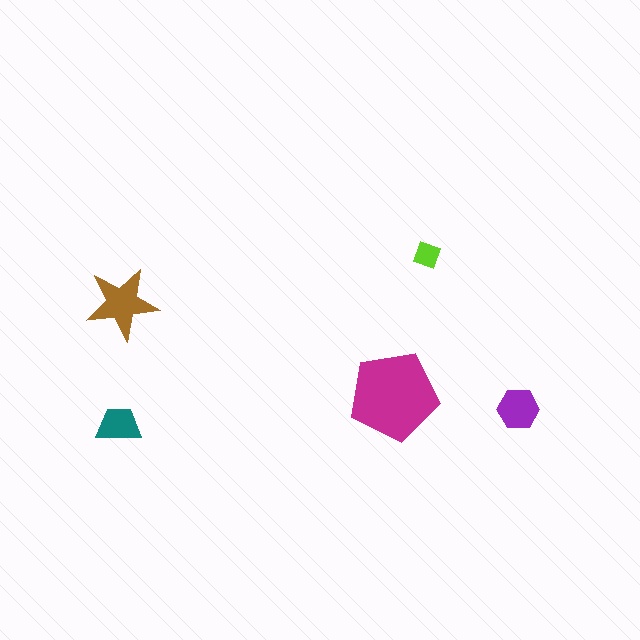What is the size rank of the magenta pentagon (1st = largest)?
1st.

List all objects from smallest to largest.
The lime diamond, the teal trapezoid, the purple hexagon, the brown star, the magenta pentagon.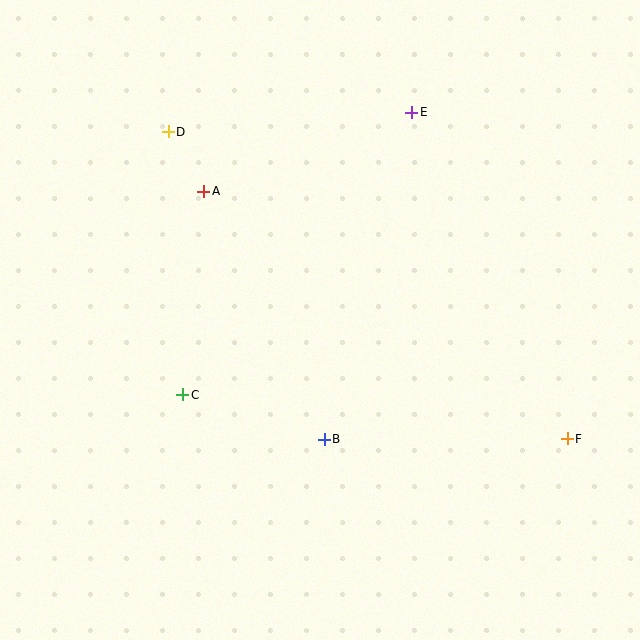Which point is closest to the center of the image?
Point B at (324, 439) is closest to the center.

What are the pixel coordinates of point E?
Point E is at (412, 112).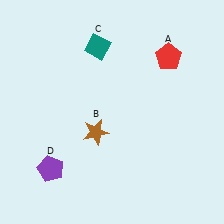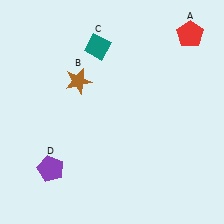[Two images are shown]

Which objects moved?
The objects that moved are: the red pentagon (A), the brown star (B).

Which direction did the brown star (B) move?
The brown star (B) moved up.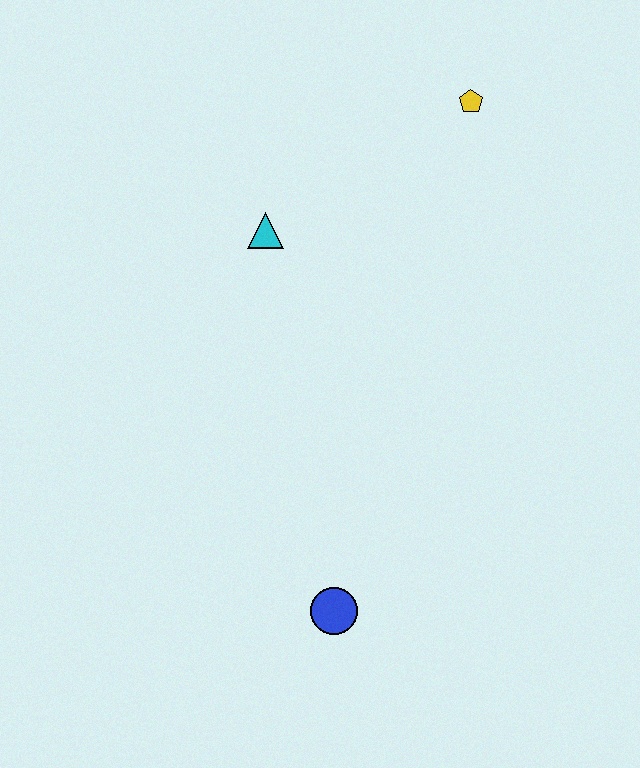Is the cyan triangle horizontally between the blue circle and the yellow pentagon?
No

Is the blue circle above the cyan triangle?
No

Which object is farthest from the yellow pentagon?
The blue circle is farthest from the yellow pentagon.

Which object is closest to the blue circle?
The cyan triangle is closest to the blue circle.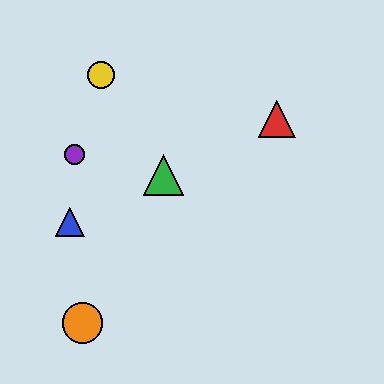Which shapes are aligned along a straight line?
The red triangle, the blue triangle, the green triangle are aligned along a straight line.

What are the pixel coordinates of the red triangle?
The red triangle is at (277, 119).